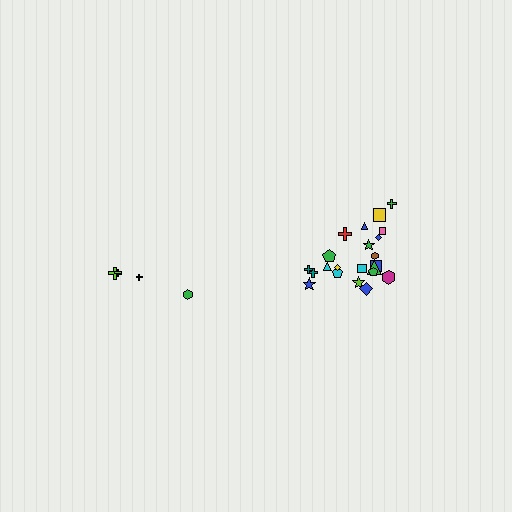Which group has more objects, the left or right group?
The right group.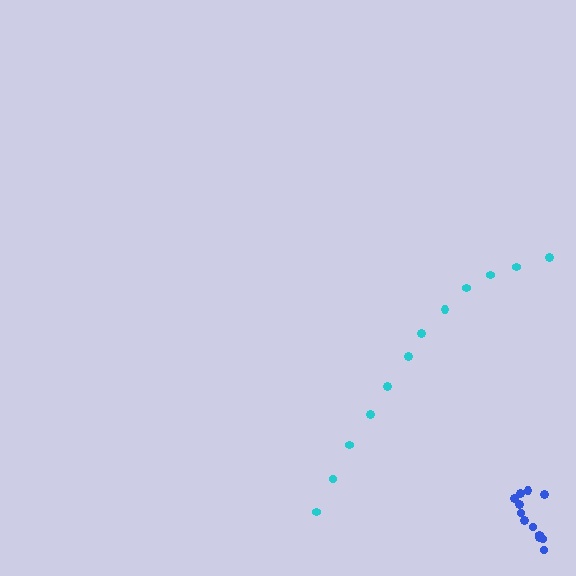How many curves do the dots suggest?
There are 2 distinct paths.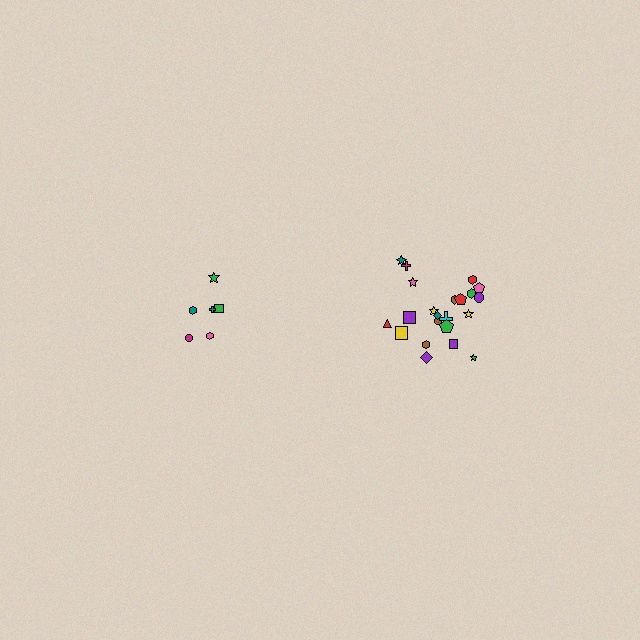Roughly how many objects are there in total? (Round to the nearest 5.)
Roughly 30 objects in total.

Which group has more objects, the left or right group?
The right group.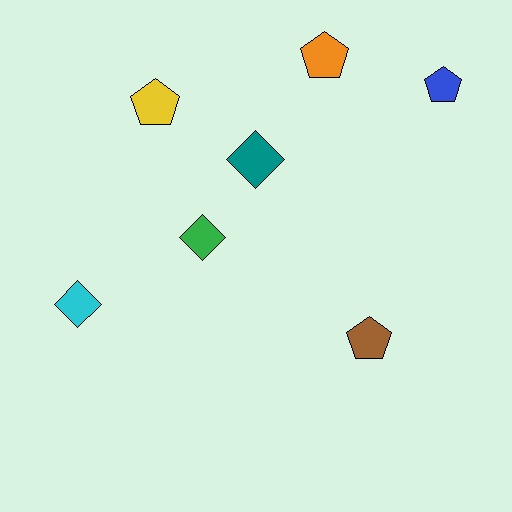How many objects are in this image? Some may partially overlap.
There are 7 objects.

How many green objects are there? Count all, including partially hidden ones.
There is 1 green object.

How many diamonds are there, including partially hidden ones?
There are 3 diamonds.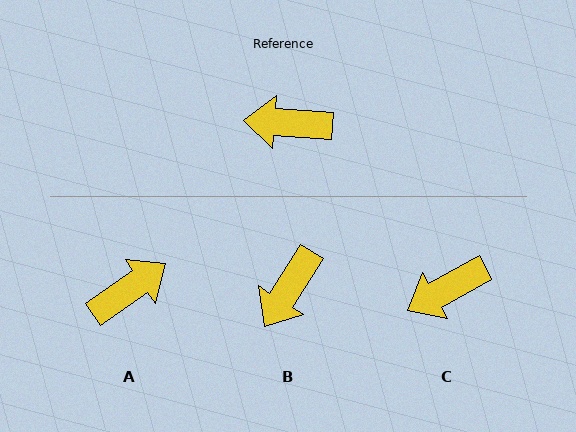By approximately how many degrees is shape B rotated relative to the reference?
Approximately 61 degrees counter-clockwise.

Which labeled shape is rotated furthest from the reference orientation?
A, about 141 degrees away.